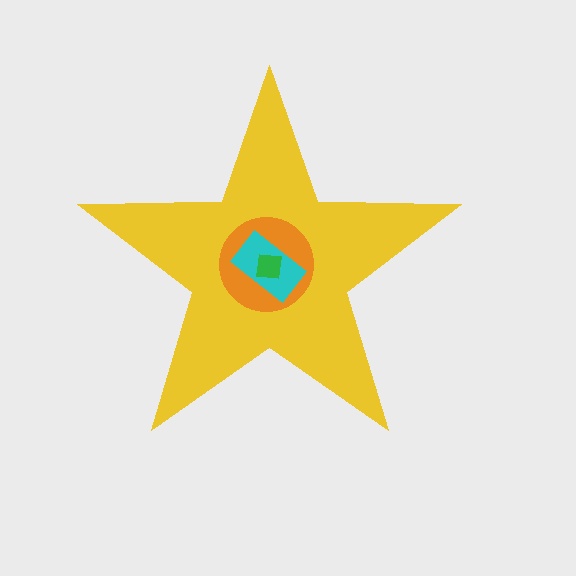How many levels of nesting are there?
4.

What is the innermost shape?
The green square.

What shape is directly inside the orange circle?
The cyan rectangle.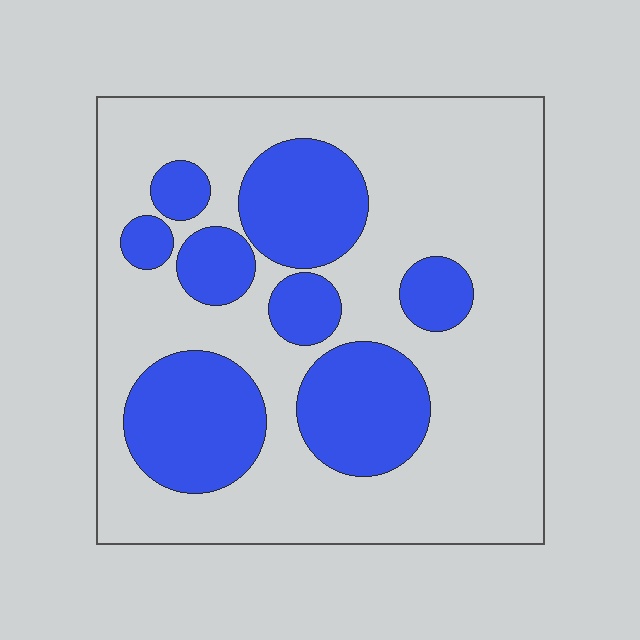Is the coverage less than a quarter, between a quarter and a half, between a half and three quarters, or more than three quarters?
Between a quarter and a half.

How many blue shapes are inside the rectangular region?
8.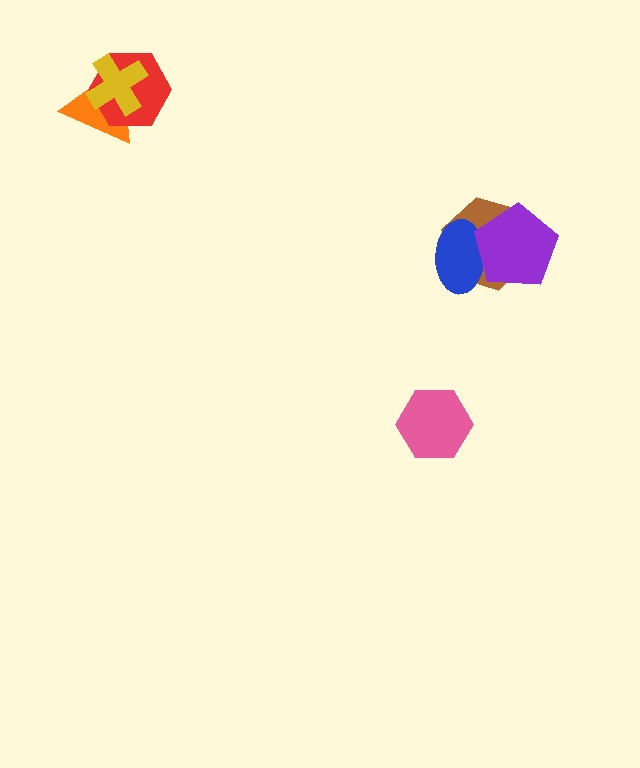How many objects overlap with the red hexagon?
2 objects overlap with the red hexagon.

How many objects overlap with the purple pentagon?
2 objects overlap with the purple pentagon.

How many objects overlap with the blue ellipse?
2 objects overlap with the blue ellipse.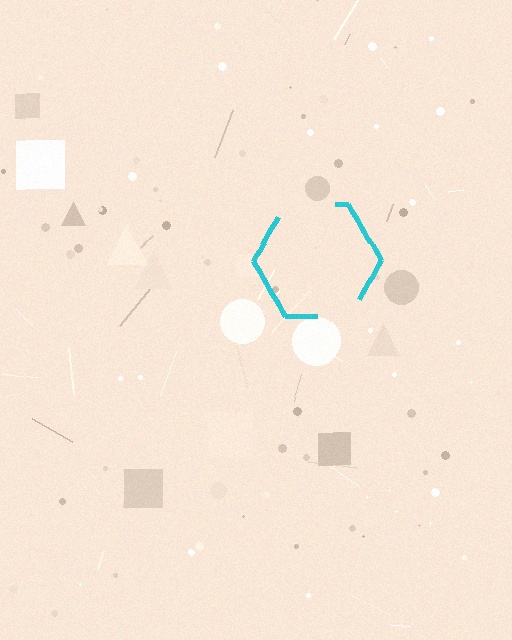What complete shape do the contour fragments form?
The contour fragments form a hexagon.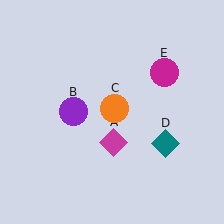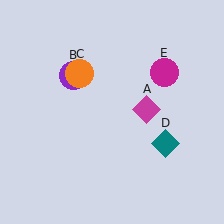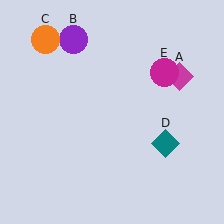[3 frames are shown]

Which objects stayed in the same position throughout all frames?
Teal diamond (object D) and magenta circle (object E) remained stationary.